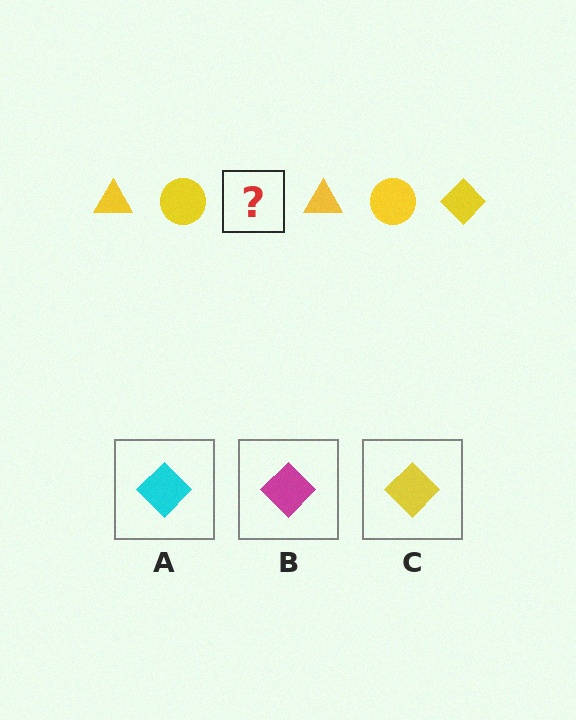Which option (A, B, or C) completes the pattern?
C.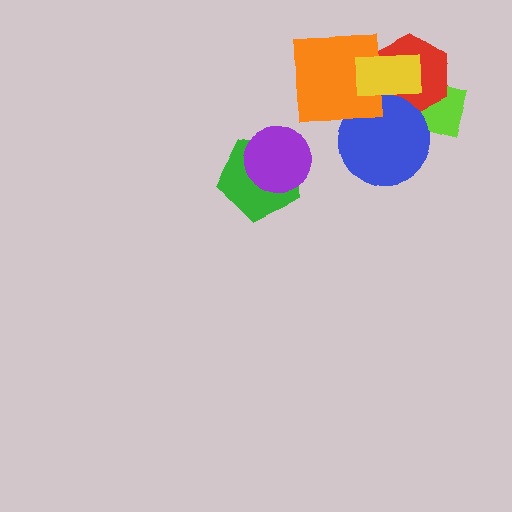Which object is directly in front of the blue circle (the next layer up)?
The orange square is directly in front of the blue circle.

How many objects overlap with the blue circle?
4 objects overlap with the blue circle.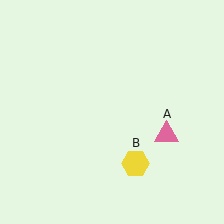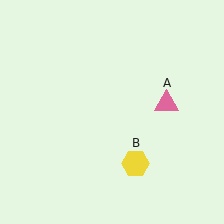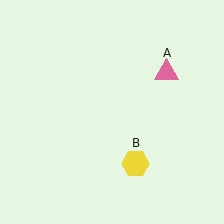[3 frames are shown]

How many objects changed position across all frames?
1 object changed position: pink triangle (object A).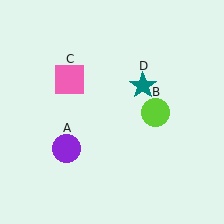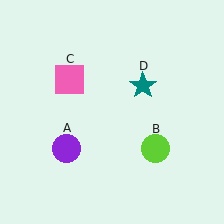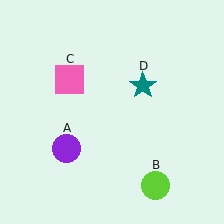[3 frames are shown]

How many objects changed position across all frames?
1 object changed position: lime circle (object B).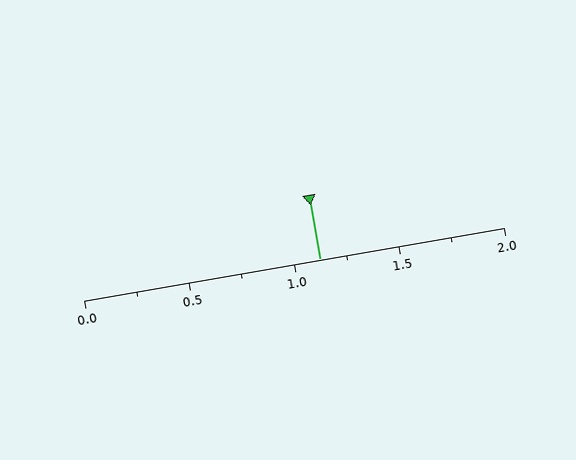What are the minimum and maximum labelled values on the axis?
The axis runs from 0.0 to 2.0.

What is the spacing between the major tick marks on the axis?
The major ticks are spaced 0.5 apart.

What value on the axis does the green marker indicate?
The marker indicates approximately 1.12.